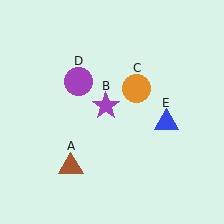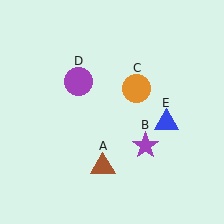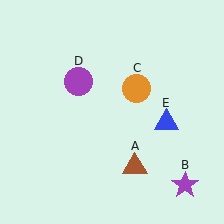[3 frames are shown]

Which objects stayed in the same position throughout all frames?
Orange circle (object C) and purple circle (object D) and blue triangle (object E) remained stationary.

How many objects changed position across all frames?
2 objects changed position: brown triangle (object A), purple star (object B).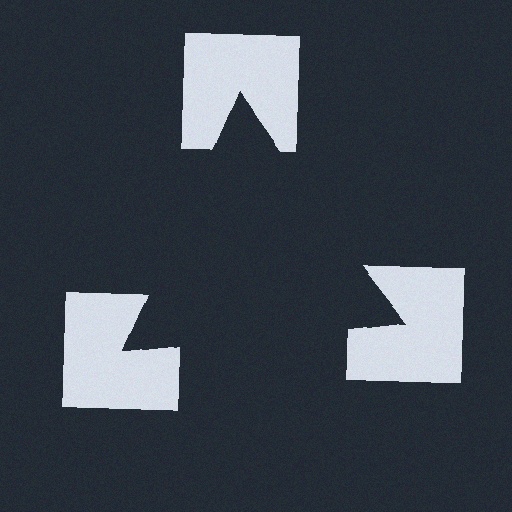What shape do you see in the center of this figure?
An illusory triangle — its edges are inferred from the aligned wedge cuts in the notched squares, not physically drawn.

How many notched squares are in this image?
There are 3 — one at each vertex of the illusory triangle.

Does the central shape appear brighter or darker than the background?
It typically appears slightly darker than the background, even though no actual brightness change is drawn.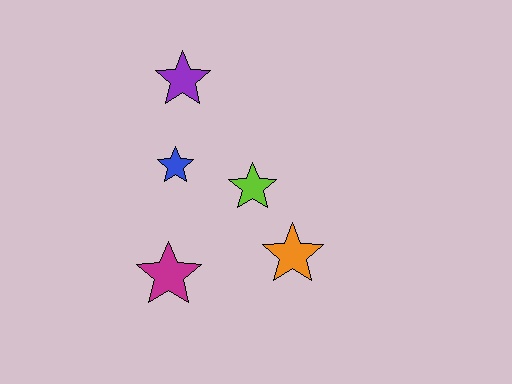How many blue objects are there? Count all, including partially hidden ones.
There is 1 blue object.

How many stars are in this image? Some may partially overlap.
There are 5 stars.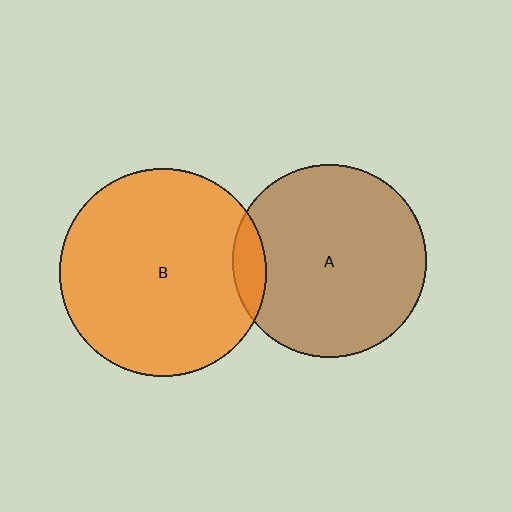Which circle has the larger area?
Circle B (orange).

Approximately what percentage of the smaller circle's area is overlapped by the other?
Approximately 10%.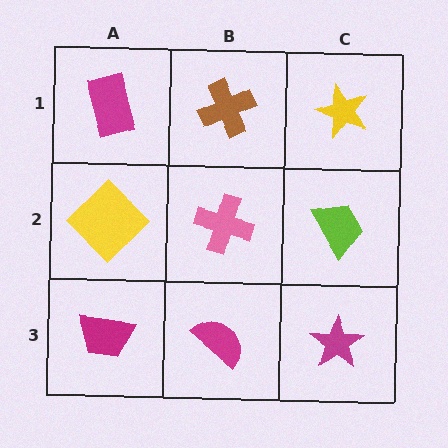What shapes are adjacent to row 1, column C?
A lime trapezoid (row 2, column C), a brown cross (row 1, column B).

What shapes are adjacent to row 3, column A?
A yellow diamond (row 2, column A), a magenta semicircle (row 3, column B).